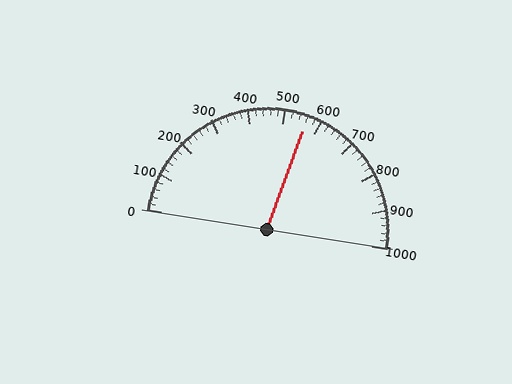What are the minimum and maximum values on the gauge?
The gauge ranges from 0 to 1000.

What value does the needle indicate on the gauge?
The needle indicates approximately 560.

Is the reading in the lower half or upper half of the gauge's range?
The reading is in the upper half of the range (0 to 1000).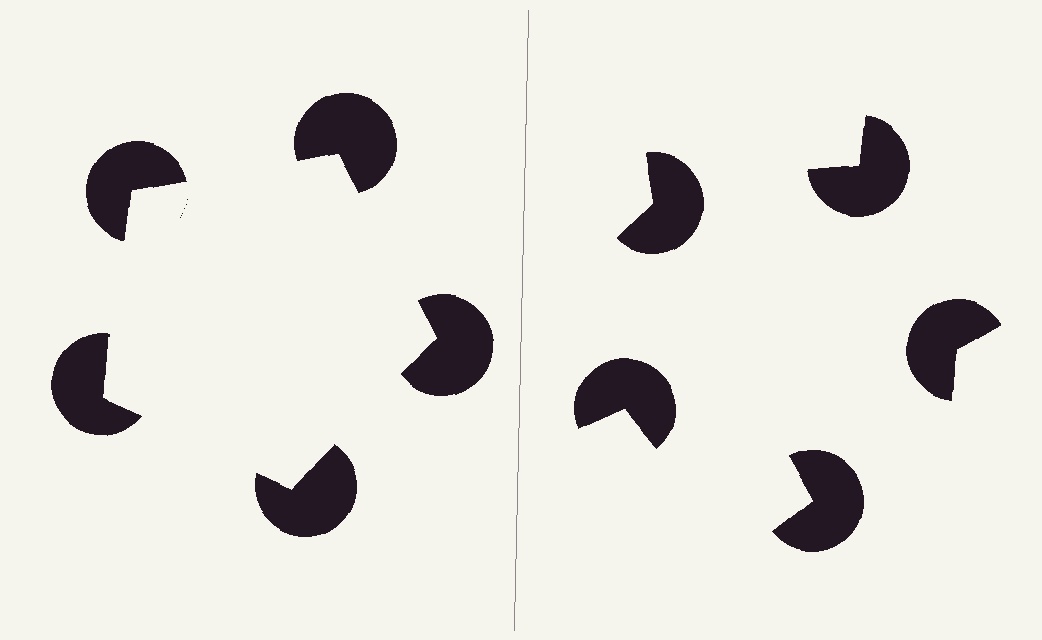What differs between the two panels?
The pac-man discs are positioned identically on both sides; only the wedge orientations differ. On the left they align to a pentagon; on the right they are misaligned.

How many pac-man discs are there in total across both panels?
10 — 5 on each side.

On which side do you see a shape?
An illusory pentagon appears on the left side. On the right side the wedge cuts are rotated, so no coherent shape forms.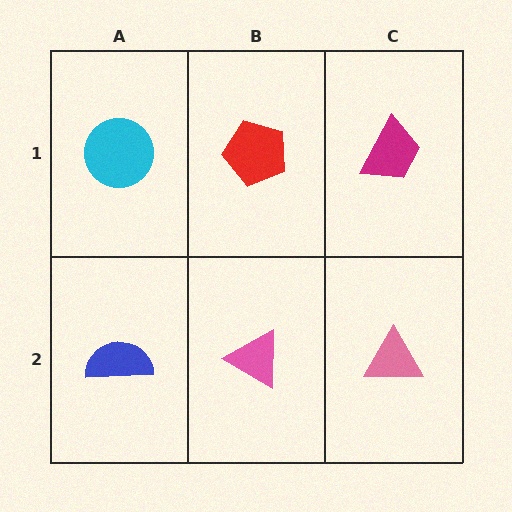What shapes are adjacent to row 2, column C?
A magenta trapezoid (row 1, column C), a pink triangle (row 2, column B).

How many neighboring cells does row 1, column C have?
2.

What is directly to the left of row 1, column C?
A red pentagon.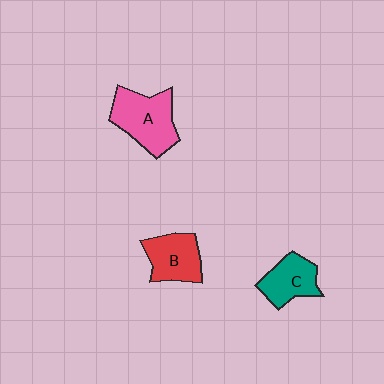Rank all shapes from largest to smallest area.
From largest to smallest: A (pink), B (red), C (teal).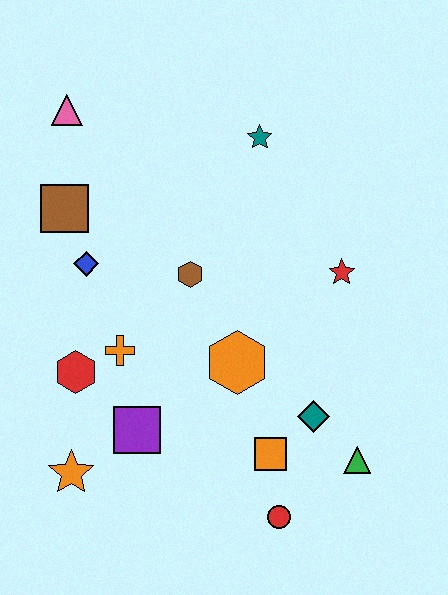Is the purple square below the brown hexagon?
Yes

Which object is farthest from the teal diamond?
The pink triangle is farthest from the teal diamond.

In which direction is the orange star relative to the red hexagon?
The orange star is below the red hexagon.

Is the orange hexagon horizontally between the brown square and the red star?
Yes